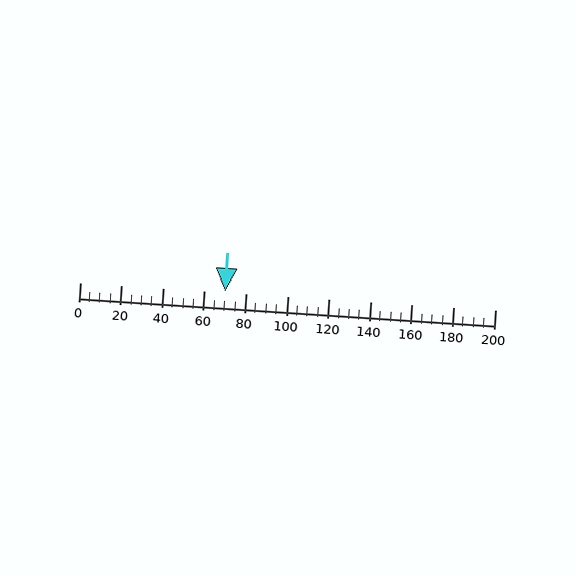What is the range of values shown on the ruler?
The ruler shows values from 0 to 200.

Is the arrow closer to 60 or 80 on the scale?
The arrow is closer to 60.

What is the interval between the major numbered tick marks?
The major tick marks are spaced 20 units apart.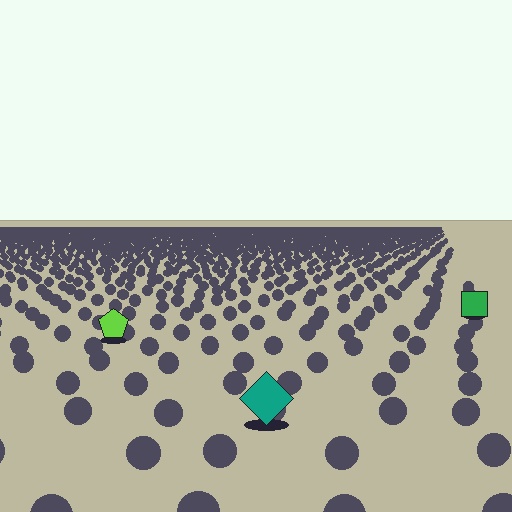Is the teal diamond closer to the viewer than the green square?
Yes. The teal diamond is closer — you can tell from the texture gradient: the ground texture is coarser near it.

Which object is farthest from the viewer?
The green square is farthest from the viewer. It appears smaller and the ground texture around it is denser.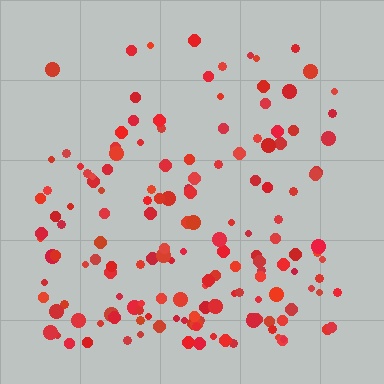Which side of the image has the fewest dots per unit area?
The top.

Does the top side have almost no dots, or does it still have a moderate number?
Still a moderate number, just noticeably fewer than the bottom.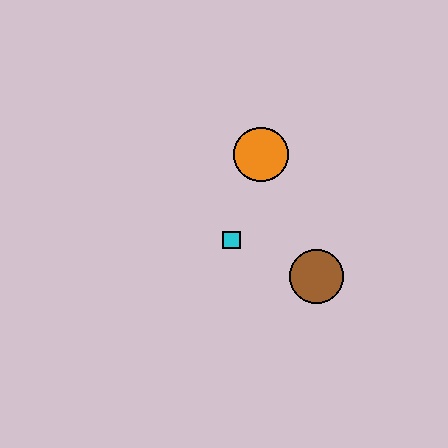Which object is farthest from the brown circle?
The orange circle is farthest from the brown circle.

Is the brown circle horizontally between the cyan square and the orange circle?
No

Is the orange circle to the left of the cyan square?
No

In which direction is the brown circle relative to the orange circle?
The brown circle is below the orange circle.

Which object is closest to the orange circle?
The cyan square is closest to the orange circle.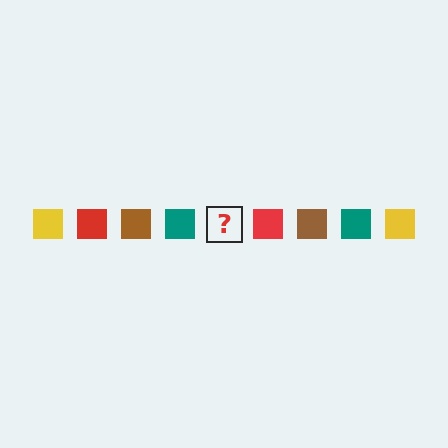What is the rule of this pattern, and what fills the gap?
The rule is that the pattern cycles through yellow, red, brown, teal squares. The gap should be filled with a yellow square.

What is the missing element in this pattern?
The missing element is a yellow square.